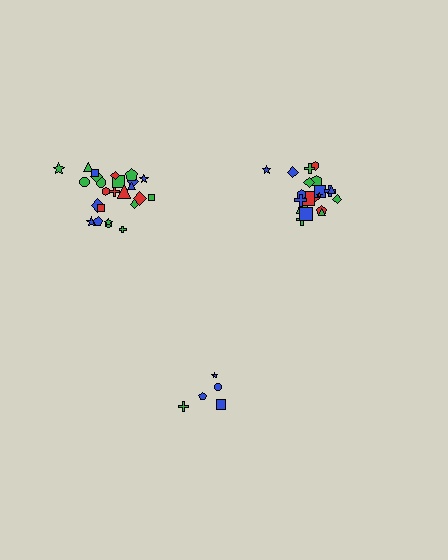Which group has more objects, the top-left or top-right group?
The top-left group.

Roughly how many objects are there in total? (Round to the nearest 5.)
Roughly 50 objects in total.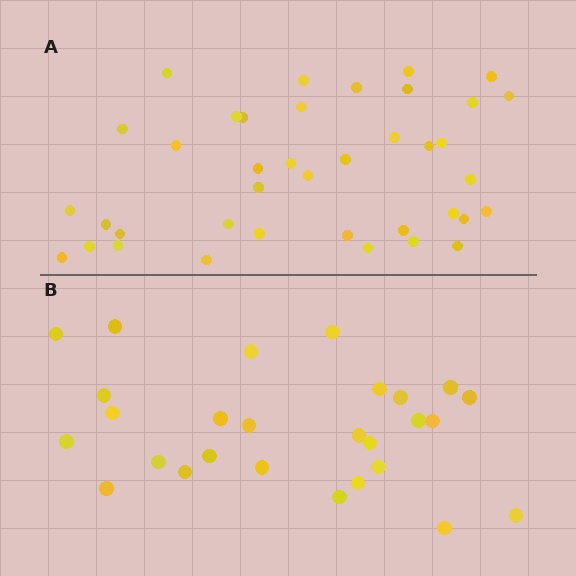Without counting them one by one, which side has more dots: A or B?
Region A (the top region) has more dots.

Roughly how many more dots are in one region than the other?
Region A has roughly 12 or so more dots than region B.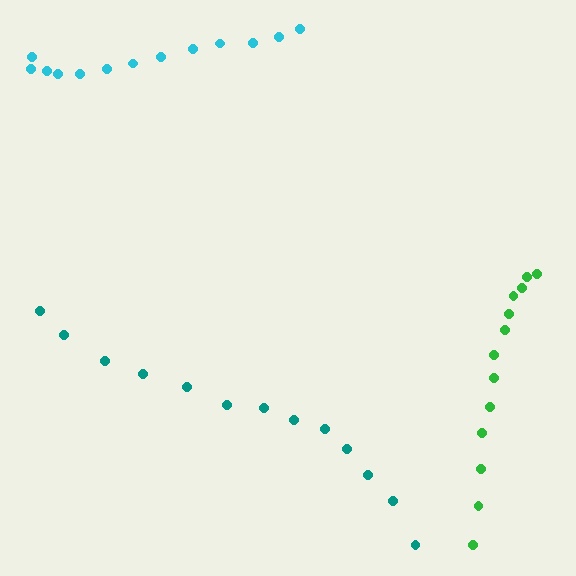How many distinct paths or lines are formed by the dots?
There are 3 distinct paths.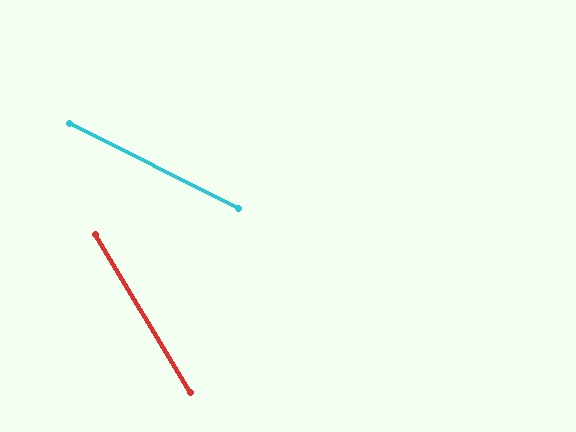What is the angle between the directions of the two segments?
Approximately 32 degrees.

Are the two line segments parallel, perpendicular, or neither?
Neither parallel nor perpendicular — they differ by about 32°.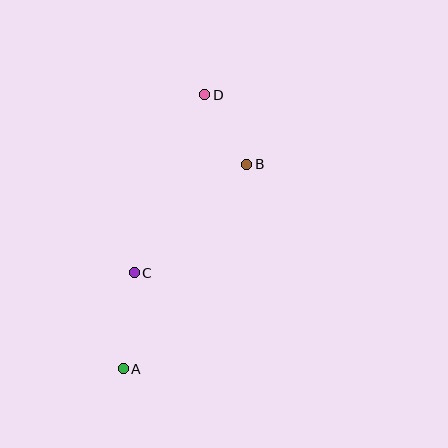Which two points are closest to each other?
Points B and D are closest to each other.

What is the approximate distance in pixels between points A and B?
The distance between A and B is approximately 239 pixels.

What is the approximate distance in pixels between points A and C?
The distance between A and C is approximately 96 pixels.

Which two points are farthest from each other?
Points A and D are farthest from each other.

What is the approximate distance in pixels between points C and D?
The distance between C and D is approximately 192 pixels.